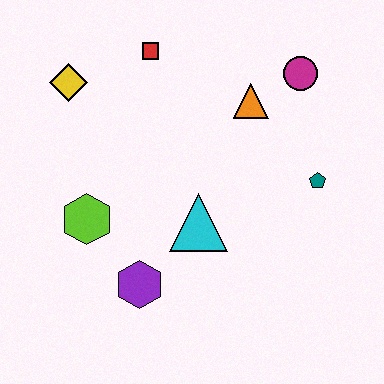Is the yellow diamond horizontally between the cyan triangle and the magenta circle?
No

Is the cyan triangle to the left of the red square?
No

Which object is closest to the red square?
The yellow diamond is closest to the red square.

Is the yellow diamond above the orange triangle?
Yes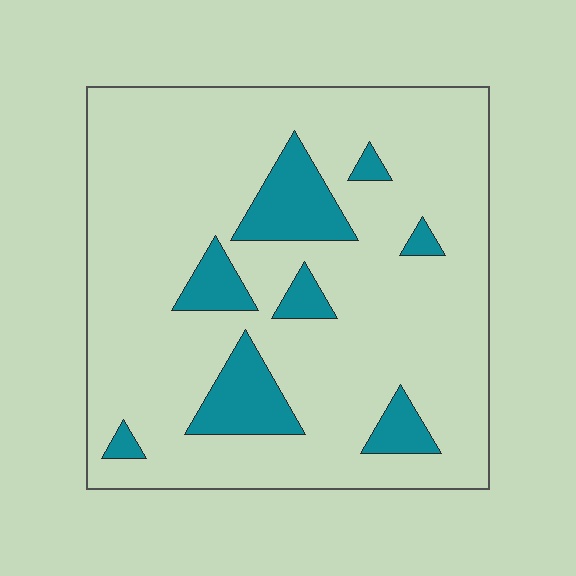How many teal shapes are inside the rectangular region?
8.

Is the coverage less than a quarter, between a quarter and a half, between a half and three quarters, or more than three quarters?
Less than a quarter.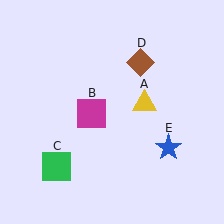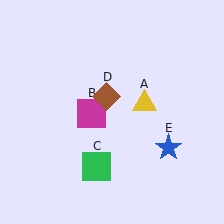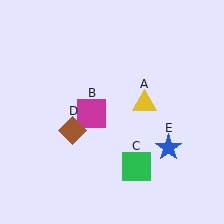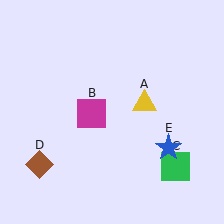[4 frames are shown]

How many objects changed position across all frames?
2 objects changed position: green square (object C), brown diamond (object D).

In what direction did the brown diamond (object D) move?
The brown diamond (object D) moved down and to the left.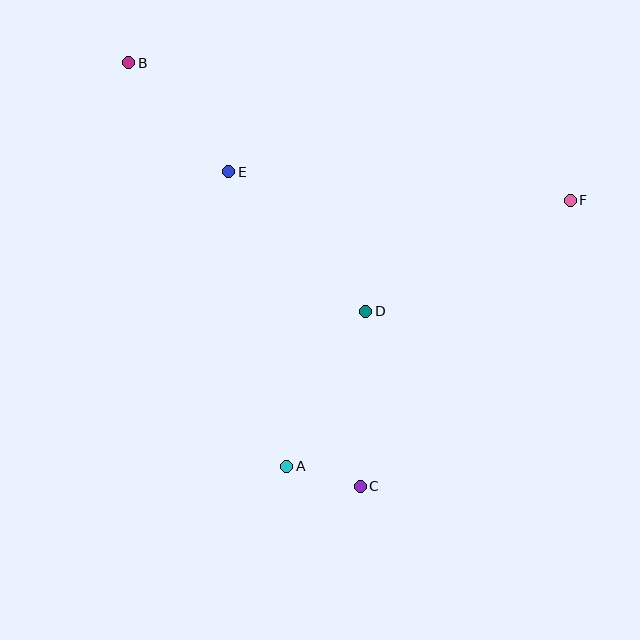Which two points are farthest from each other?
Points B and C are farthest from each other.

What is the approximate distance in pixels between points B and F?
The distance between B and F is approximately 462 pixels.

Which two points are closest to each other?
Points A and C are closest to each other.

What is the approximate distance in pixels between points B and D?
The distance between B and D is approximately 343 pixels.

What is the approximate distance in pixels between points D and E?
The distance between D and E is approximately 195 pixels.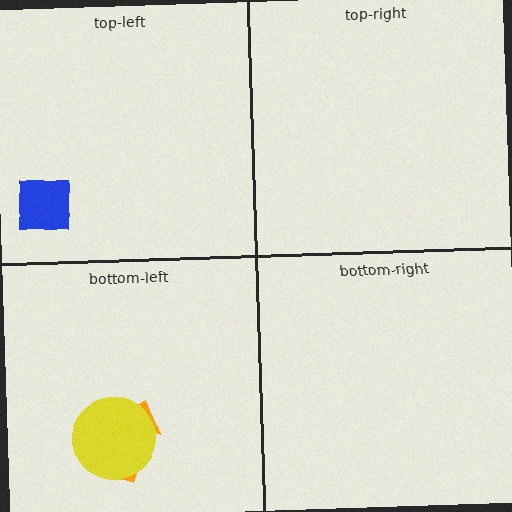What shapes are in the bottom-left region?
The orange arrow, the yellow circle.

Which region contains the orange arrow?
The bottom-left region.